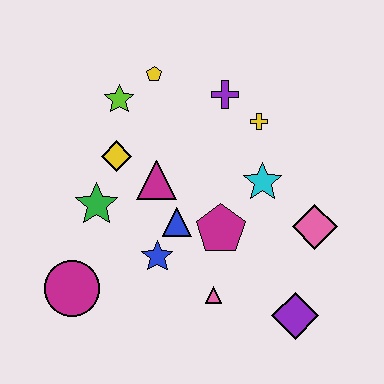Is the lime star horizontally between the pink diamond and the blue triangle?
No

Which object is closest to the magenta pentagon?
The blue triangle is closest to the magenta pentagon.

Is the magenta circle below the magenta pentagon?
Yes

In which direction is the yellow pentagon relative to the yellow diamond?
The yellow pentagon is above the yellow diamond.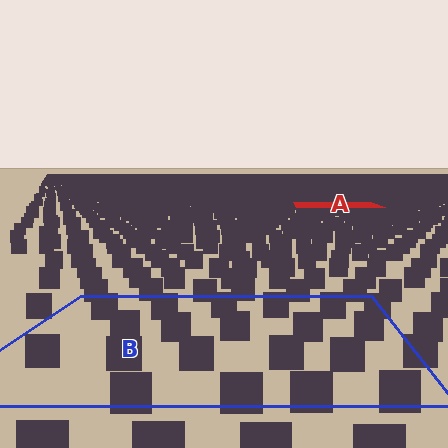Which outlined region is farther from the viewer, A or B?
Region A is farther from the viewer — the texture elements inside it appear smaller and more densely packed.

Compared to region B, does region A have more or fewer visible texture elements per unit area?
Region A has more texture elements per unit area — they are packed more densely because it is farther away.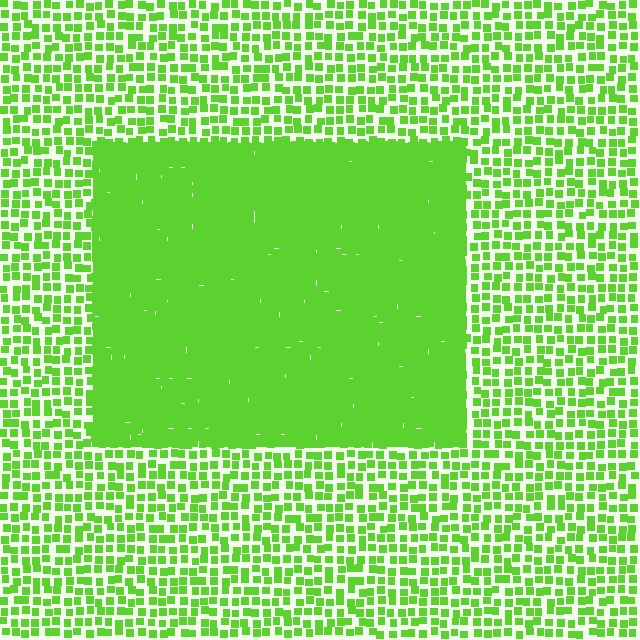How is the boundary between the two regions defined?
The boundary is defined by a change in element density (approximately 2.8x ratio). All elements are the same color, size, and shape.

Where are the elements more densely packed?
The elements are more densely packed inside the rectangle boundary.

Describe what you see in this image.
The image contains small lime elements arranged at two different densities. A rectangle-shaped region is visible where the elements are more densely packed than the surrounding area.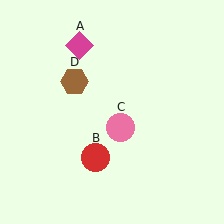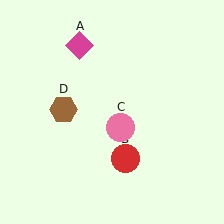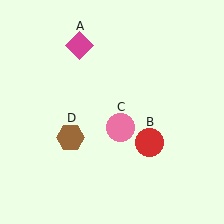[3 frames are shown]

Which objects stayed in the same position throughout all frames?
Magenta diamond (object A) and pink circle (object C) remained stationary.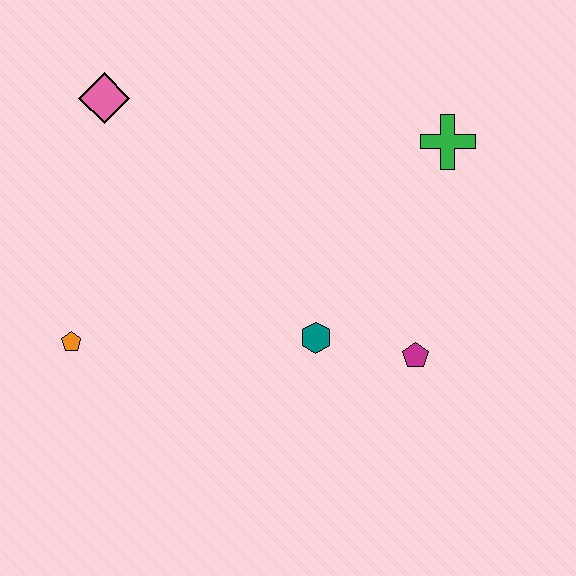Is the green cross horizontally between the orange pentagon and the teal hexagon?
No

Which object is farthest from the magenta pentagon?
The pink diamond is farthest from the magenta pentagon.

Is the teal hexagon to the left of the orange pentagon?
No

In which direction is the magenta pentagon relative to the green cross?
The magenta pentagon is below the green cross.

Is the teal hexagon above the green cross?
No